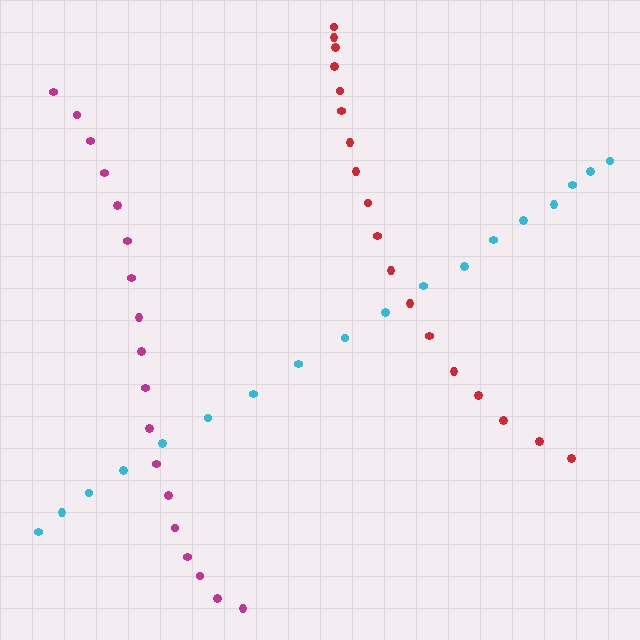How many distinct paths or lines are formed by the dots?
There are 3 distinct paths.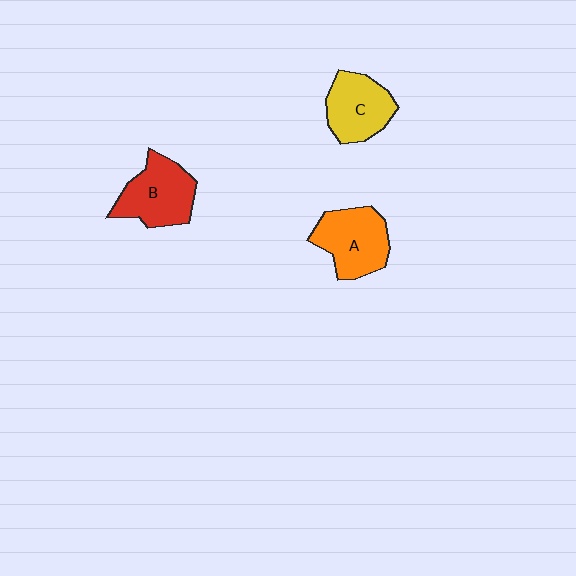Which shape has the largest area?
Shape B (red).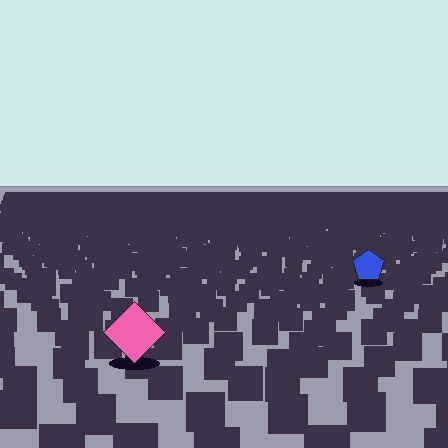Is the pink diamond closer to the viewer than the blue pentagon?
Yes. The pink diamond is closer — you can tell from the texture gradient: the ground texture is coarser near it.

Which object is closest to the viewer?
The pink diamond is closest. The texture marks near it are larger and more spread out.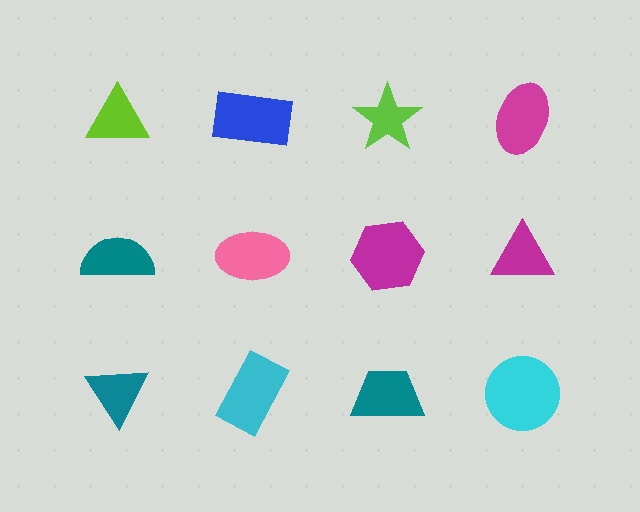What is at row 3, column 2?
A cyan rectangle.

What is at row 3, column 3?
A teal trapezoid.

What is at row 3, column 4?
A cyan circle.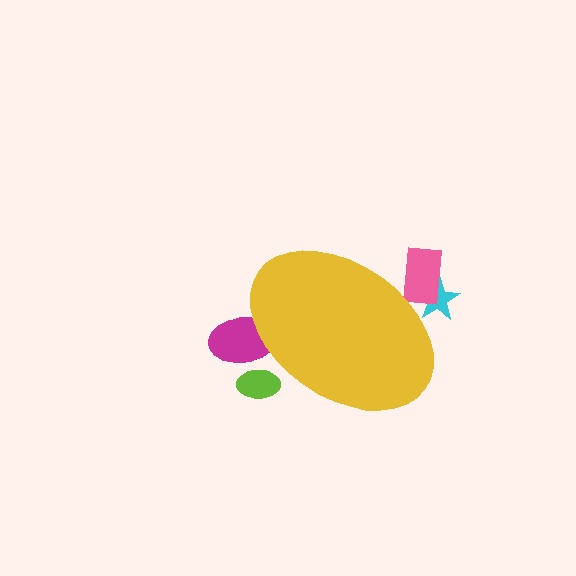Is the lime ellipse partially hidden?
Yes, the lime ellipse is partially hidden behind the yellow ellipse.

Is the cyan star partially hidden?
Yes, the cyan star is partially hidden behind the yellow ellipse.